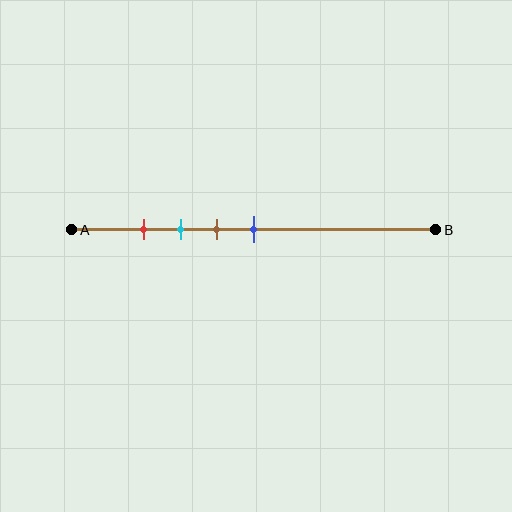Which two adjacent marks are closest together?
The red and cyan marks are the closest adjacent pair.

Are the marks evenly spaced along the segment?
Yes, the marks are approximately evenly spaced.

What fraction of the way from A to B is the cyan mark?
The cyan mark is approximately 30% (0.3) of the way from A to B.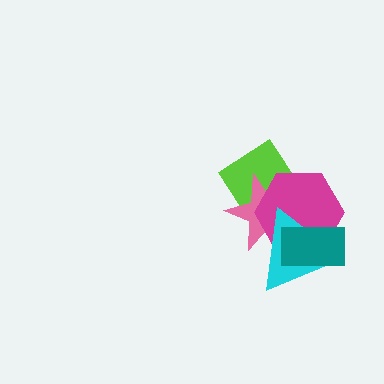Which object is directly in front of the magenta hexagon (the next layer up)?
The cyan triangle is directly in front of the magenta hexagon.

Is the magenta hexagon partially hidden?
Yes, it is partially covered by another shape.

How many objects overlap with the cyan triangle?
4 objects overlap with the cyan triangle.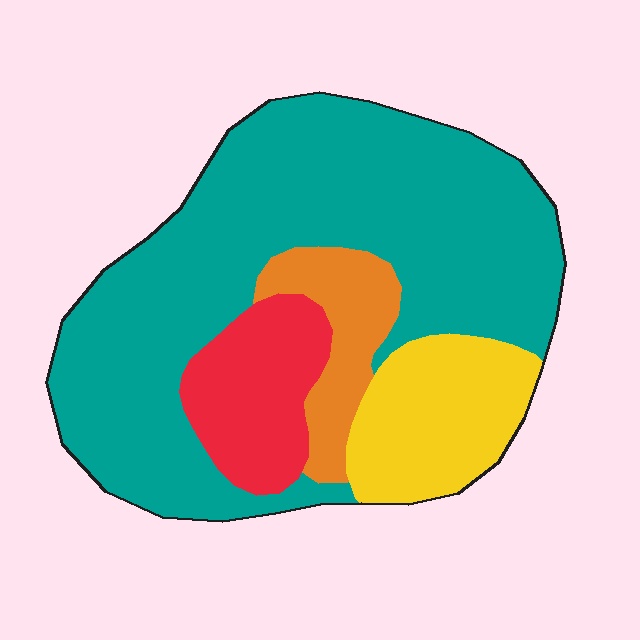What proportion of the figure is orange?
Orange takes up less than a quarter of the figure.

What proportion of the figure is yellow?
Yellow covers 15% of the figure.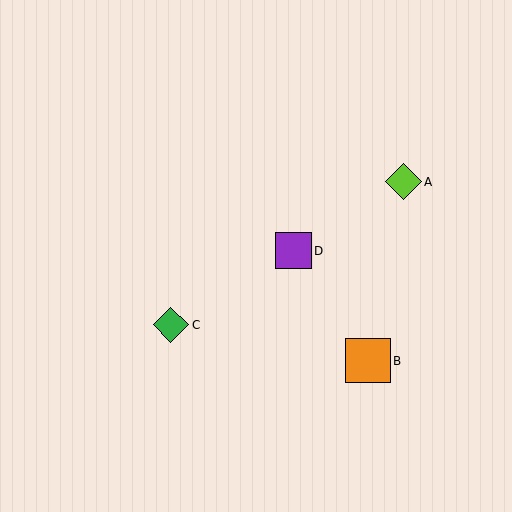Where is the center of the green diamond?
The center of the green diamond is at (171, 325).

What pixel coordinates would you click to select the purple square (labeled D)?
Click at (293, 251) to select the purple square D.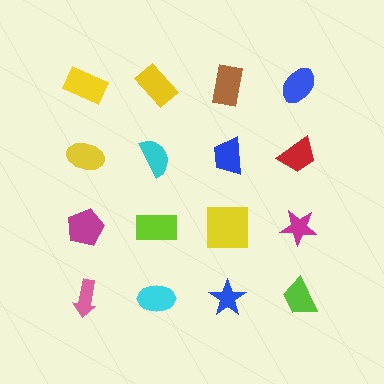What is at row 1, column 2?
A yellow rectangle.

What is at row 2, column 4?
A red trapezoid.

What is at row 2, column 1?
A yellow ellipse.